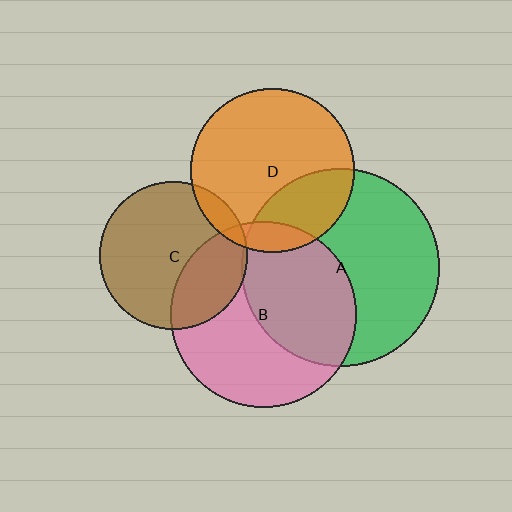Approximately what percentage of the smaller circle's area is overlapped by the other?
Approximately 30%.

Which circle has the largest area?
Circle A (green).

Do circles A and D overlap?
Yes.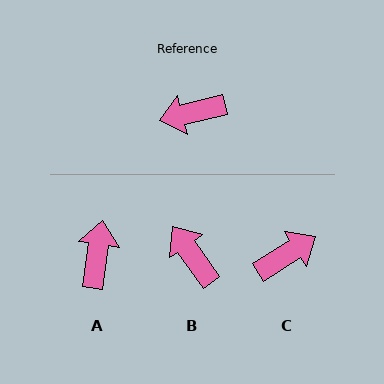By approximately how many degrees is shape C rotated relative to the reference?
Approximately 162 degrees clockwise.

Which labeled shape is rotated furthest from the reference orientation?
C, about 162 degrees away.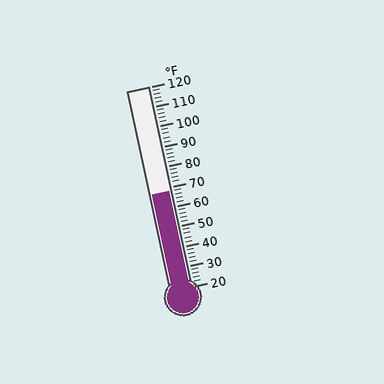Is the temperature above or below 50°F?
The temperature is above 50°F.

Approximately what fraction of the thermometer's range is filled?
The thermometer is filled to approximately 50% of its range.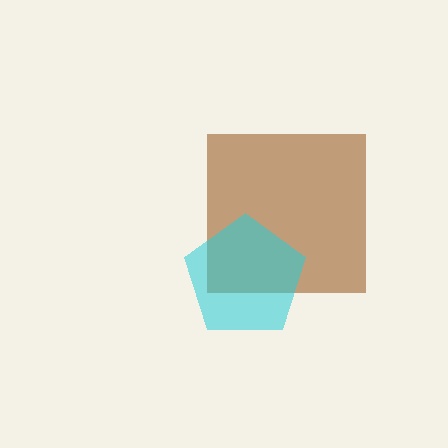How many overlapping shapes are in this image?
There are 2 overlapping shapes in the image.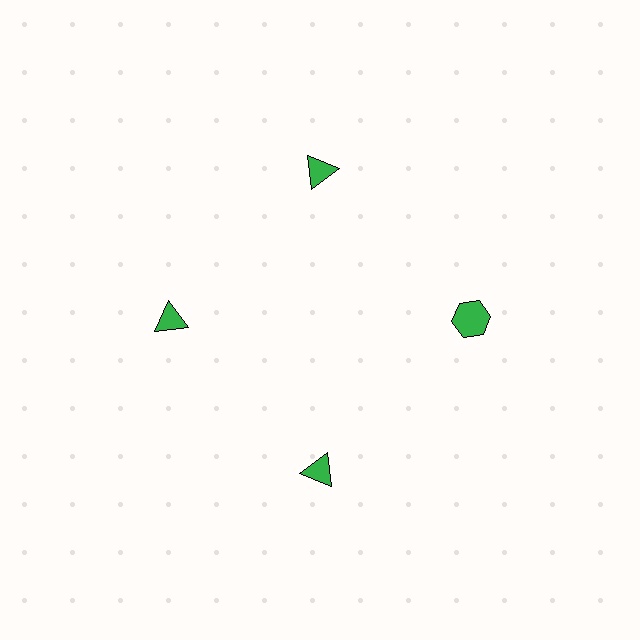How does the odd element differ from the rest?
It has a different shape: hexagon instead of triangle.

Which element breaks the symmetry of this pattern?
The green hexagon at roughly the 3 o'clock position breaks the symmetry. All other shapes are green triangles.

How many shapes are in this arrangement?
There are 4 shapes arranged in a ring pattern.